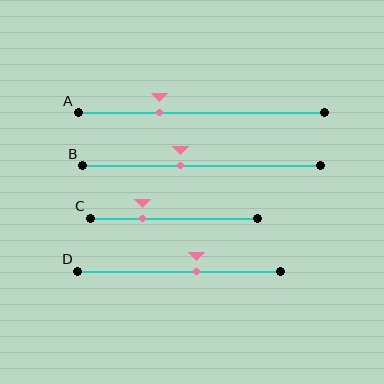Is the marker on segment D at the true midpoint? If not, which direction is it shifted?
No, the marker on segment D is shifted to the right by about 9% of the segment length.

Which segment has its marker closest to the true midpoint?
Segment B has its marker closest to the true midpoint.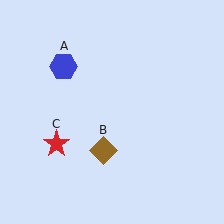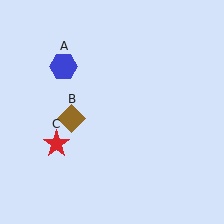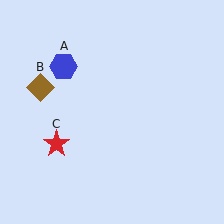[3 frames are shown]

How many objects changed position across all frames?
1 object changed position: brown diamond (object B).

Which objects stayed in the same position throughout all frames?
Blue hexagon (object A) and red star (object C) remained stationary.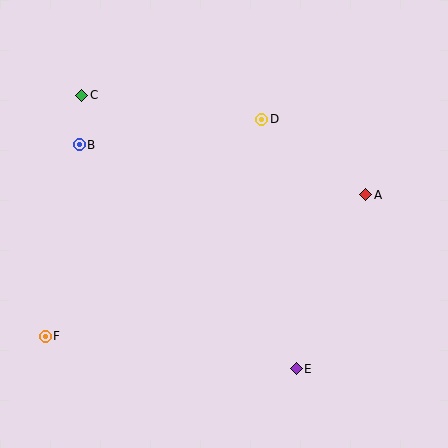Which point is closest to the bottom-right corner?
Point E is closest to the bottom-right corner.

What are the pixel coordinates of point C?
Point C is at (82, 95).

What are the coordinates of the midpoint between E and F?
The midpoint between E and F is at (171, 353).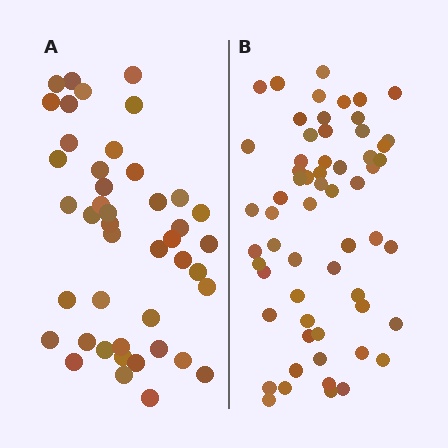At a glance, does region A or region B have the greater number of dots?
Region B (the right region) has more dots.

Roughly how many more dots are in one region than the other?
Region B has approximately 15 more dots than region A.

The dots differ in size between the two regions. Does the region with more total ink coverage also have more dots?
No. Region A has more total ink coverage because its dots are larger, but region B actually contains more individual dots. Total area can be misleading — the number of items is what matters here.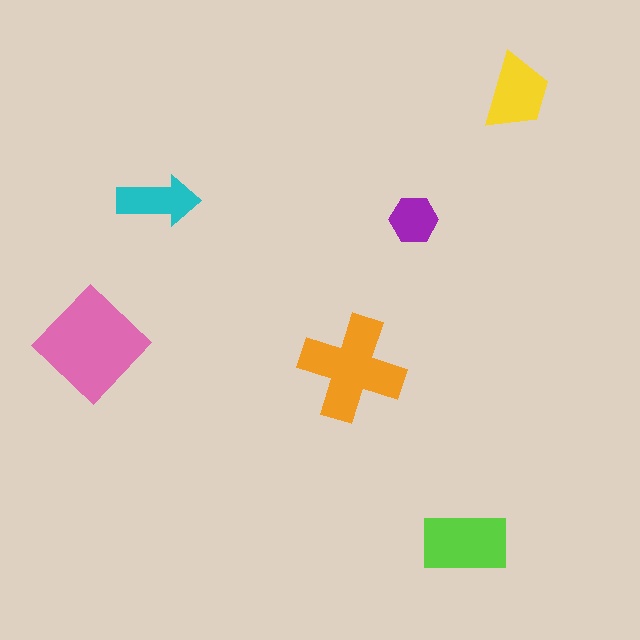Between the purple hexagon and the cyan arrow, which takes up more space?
The cyan arrow.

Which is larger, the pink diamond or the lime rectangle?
The pink diamond.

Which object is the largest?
The pink diamond.